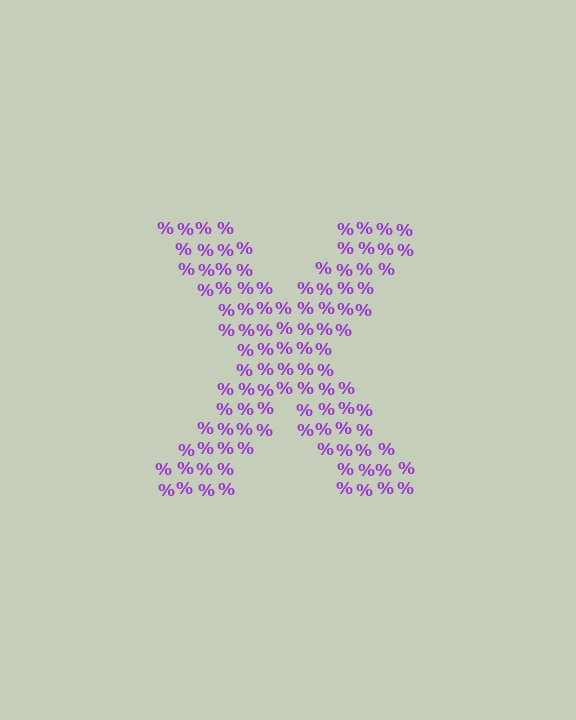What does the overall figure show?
The overall figure shows the letter X.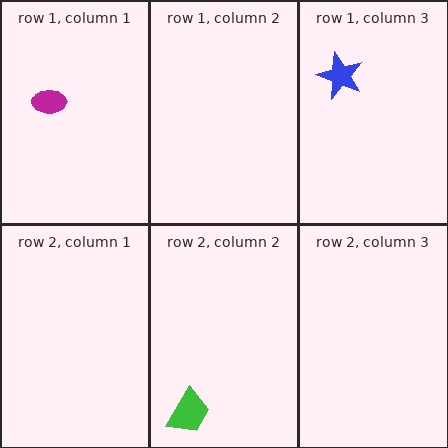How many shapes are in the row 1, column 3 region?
1.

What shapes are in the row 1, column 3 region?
The blue star.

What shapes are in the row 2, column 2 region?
The green trapezoid.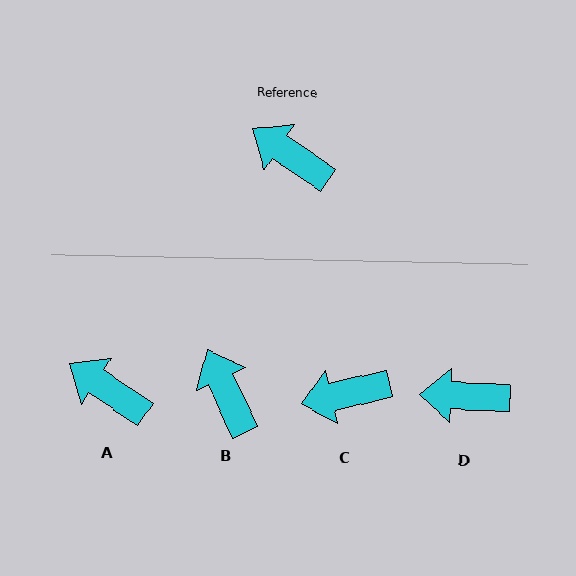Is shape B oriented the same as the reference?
No, it is off by about 32 degrees.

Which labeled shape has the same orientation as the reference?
A.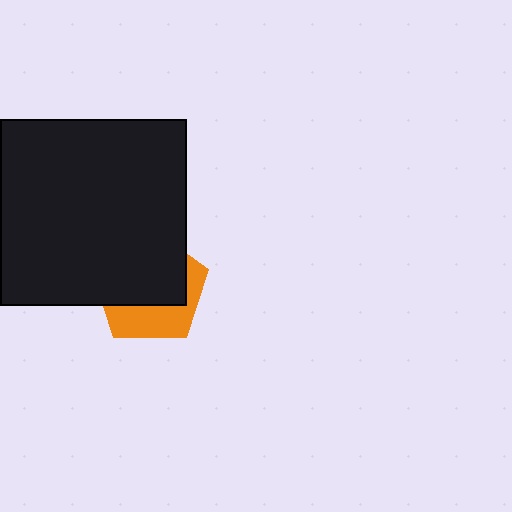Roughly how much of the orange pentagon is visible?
A small part of it is visible (roughly 38%).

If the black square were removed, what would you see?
You would see the complete orange pentagon.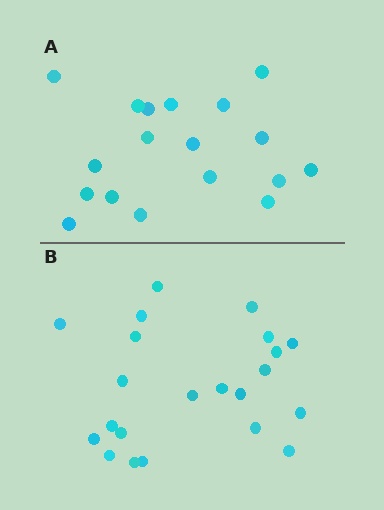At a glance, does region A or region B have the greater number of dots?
Region B (the bottom region) has more dots.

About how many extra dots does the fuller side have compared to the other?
Region B has about 4 more dots than region A.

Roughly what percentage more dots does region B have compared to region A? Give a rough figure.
About 20% more.